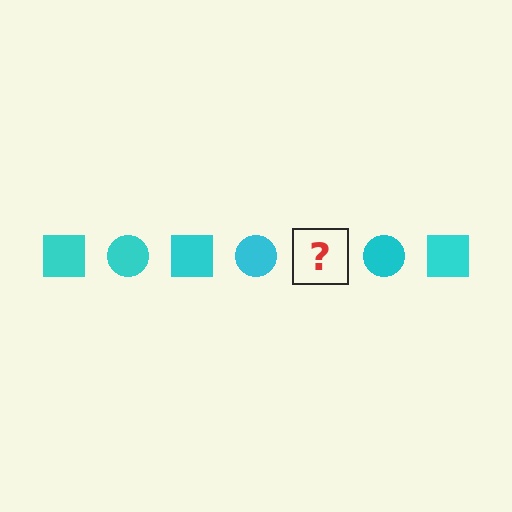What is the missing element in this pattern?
The missing element is a cyan square.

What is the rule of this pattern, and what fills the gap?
The rule is that the pattern cycles through square, circle shapes in cyan. The gap should be filled with a cyan square.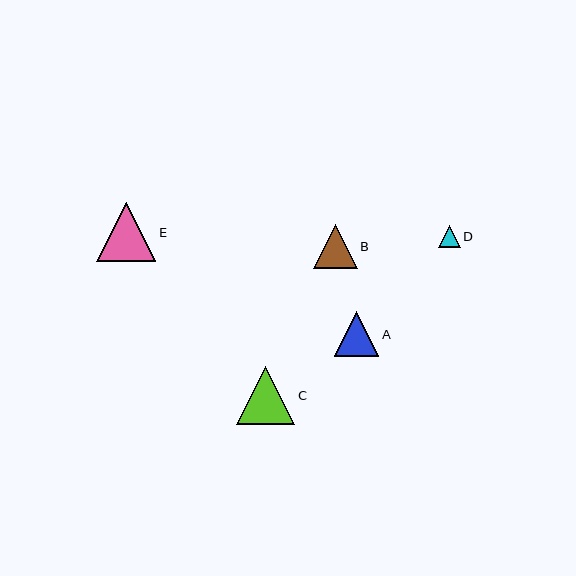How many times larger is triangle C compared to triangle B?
Triangle C is approximately 1.3 times the size of triangle B.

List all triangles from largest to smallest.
From largest to smallest: E, C, A, B, D.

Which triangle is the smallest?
Triangle D is the smallest with a size of approximately 22 pixels.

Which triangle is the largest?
Triangle E is the largest with a size of approximately 59 pixels.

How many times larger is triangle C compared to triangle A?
Triangle C is approximately 1.3 times the size of triangle A.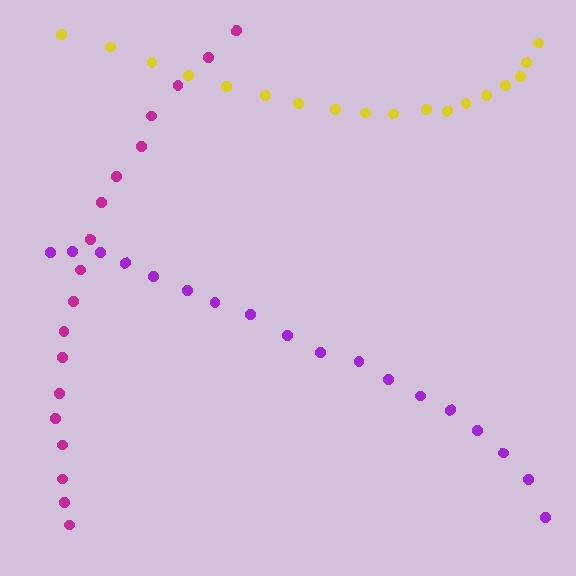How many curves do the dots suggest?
There are 3 distinct paths.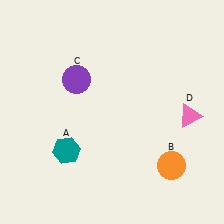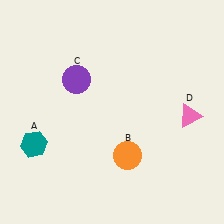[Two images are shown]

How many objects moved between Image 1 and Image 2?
2 objects moved between the two images.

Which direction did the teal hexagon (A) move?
The teal hexagon (A) moved left.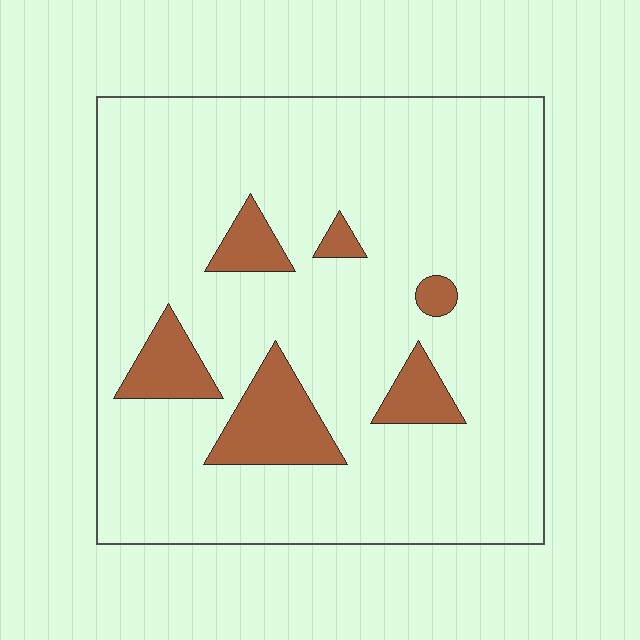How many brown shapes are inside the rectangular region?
6.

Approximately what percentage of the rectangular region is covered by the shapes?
Approximately 10%.